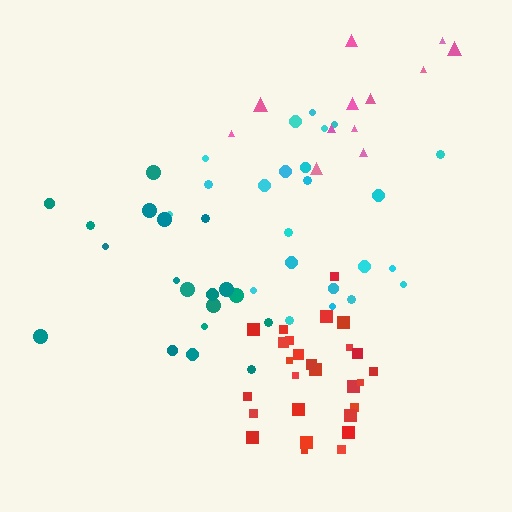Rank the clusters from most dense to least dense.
red, cyan, teal, pink.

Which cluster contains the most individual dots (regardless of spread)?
Red (27).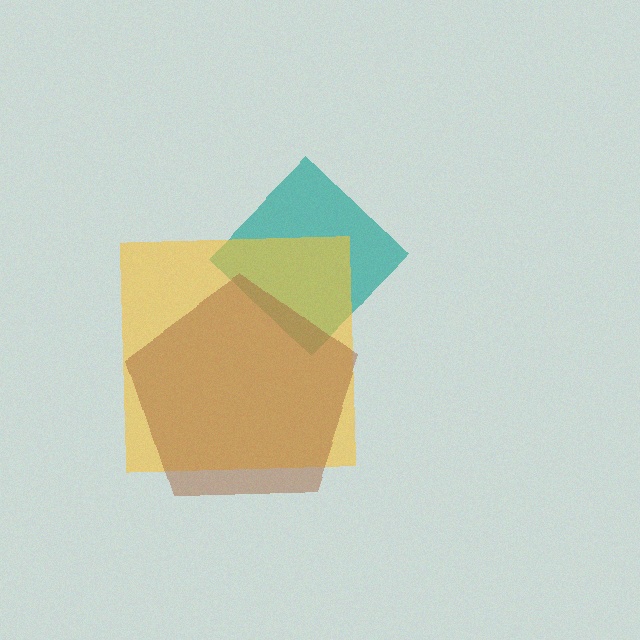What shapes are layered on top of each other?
The layered shapes are: a teal diamond, a yellow square, a brown pentagon.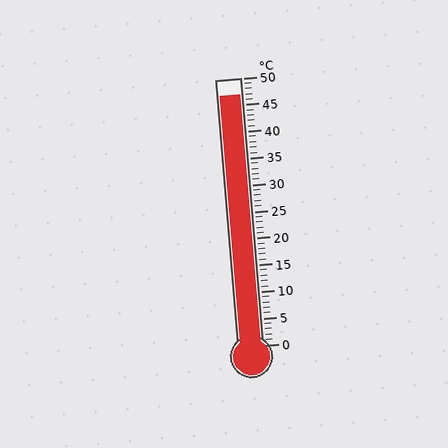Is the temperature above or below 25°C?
The temperature is above 25°C.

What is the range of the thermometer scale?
The thermometer scale ranges from 0°C to 50°C.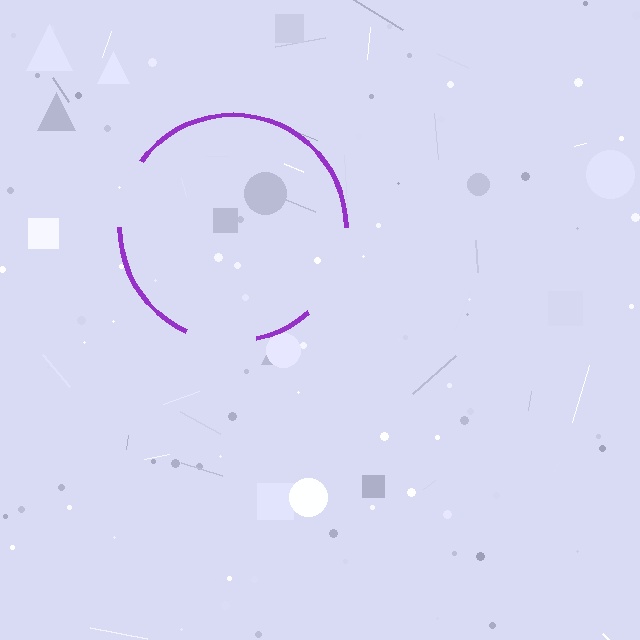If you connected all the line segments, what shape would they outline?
They would outline a circle.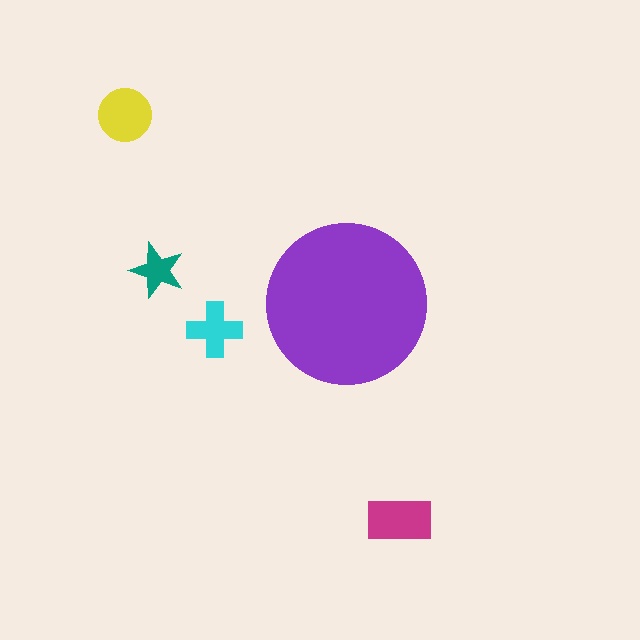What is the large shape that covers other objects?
A purple circle.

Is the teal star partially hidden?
No, the teal star is fully visible.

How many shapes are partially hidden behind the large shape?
0 shapes are partially hidden.